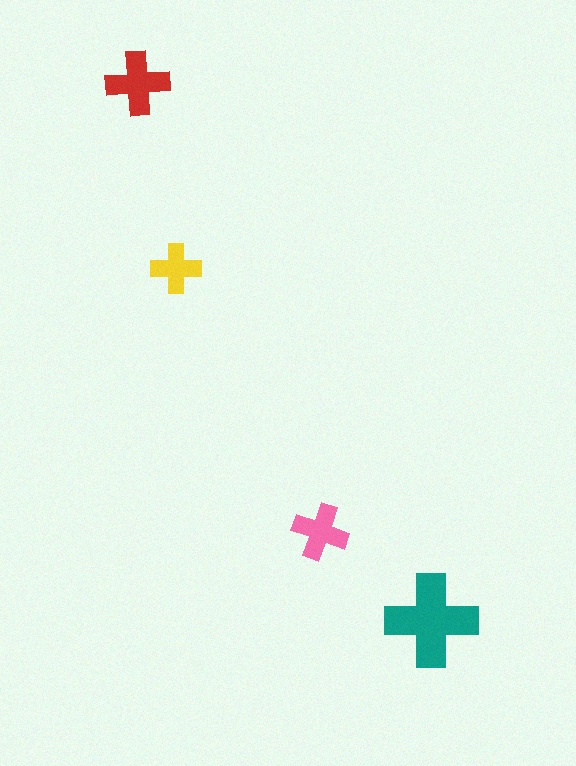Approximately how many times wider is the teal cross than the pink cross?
About 1.5 times wider.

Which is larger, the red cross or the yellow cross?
The red one.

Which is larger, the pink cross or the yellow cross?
The pink one.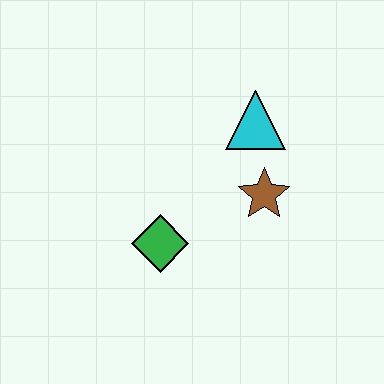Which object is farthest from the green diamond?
The cyan triangle is farthest from the green diamond.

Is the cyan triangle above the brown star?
Yes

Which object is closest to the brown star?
The cyan triangle is closest to the brown star.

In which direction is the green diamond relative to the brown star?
The green diamond is to the left of the brown star.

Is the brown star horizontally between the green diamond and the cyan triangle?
No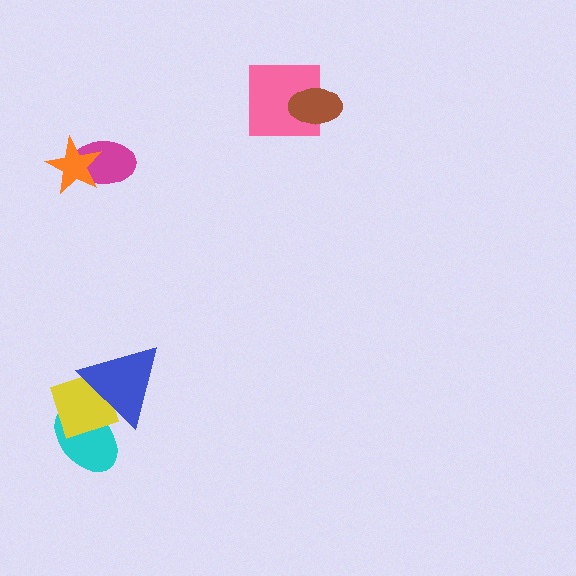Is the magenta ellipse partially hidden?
Yes, it is partially covered by another shape.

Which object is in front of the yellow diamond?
The blue triangle is in front of the yellow diamond.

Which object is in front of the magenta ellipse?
The orange star is in front of the magenta ellipse.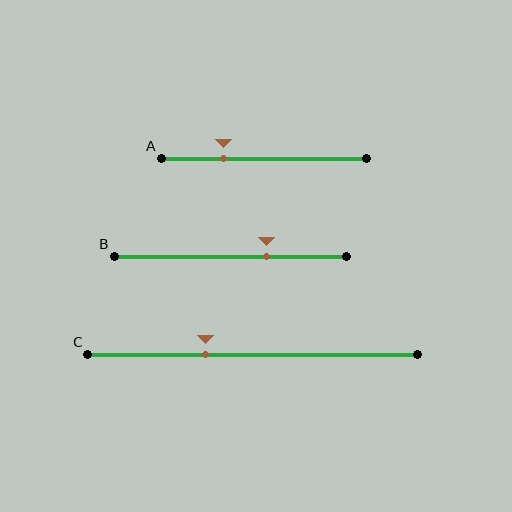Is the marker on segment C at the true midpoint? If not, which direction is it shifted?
No, the marker on segment C is shifted to the left by about 14% of the segment length.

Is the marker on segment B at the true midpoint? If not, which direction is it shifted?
No, the marker on segment B is shifted to the right by about 16% of the segment length.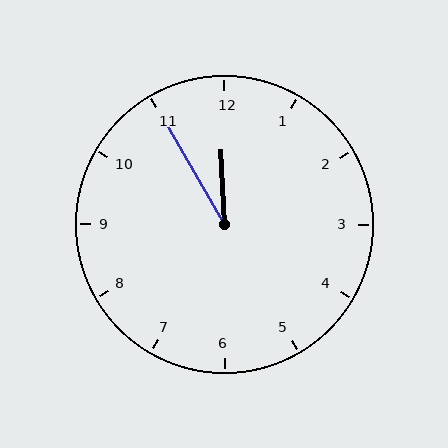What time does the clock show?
11:55.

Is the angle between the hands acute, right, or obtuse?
It is acute.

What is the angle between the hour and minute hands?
Approximately 28 degrees.